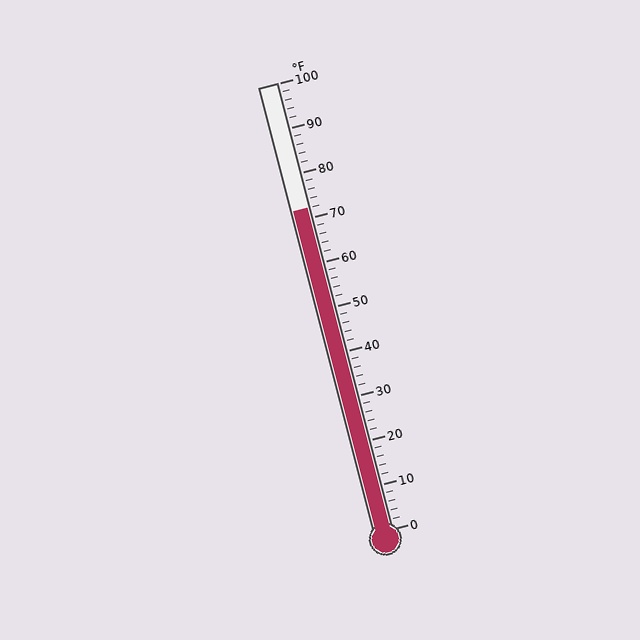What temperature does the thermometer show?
The thermometer shows approximately 72°F.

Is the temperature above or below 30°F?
The temperature is above 30°F.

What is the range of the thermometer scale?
The thermometer scale ranges from 0°F to 100°F.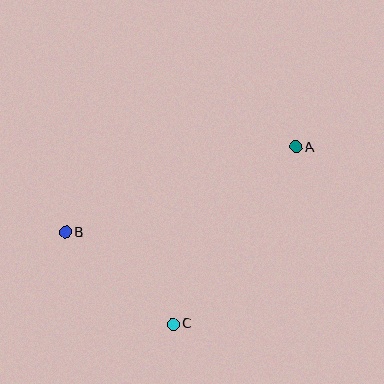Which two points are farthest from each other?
Points A and B are farthest from each other.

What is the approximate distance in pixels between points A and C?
The distance between A and C is approximately 215 pixels.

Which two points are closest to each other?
Points B and C are closest to each other.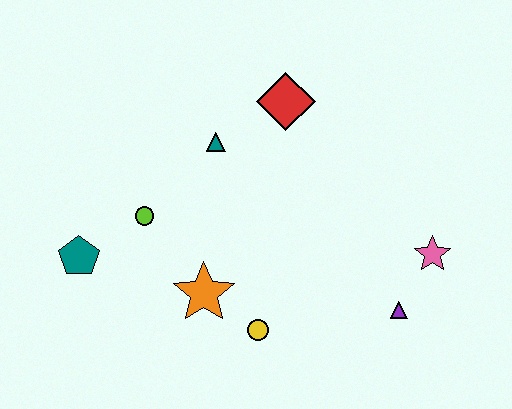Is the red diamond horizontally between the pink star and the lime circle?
Yes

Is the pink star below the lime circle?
Yes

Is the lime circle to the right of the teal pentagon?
Yes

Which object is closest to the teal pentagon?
The lime circle is closest to the teal pentagon.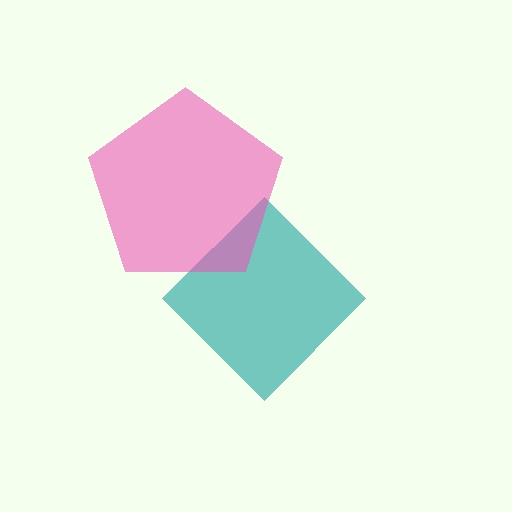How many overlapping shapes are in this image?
There are 2 overlapping shapes in the image.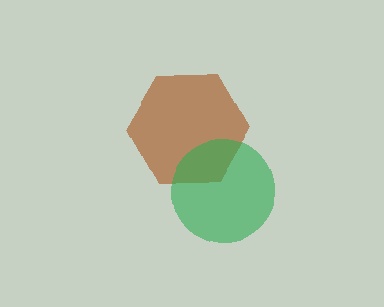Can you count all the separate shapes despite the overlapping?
Yes, there are 2 separate shapes.